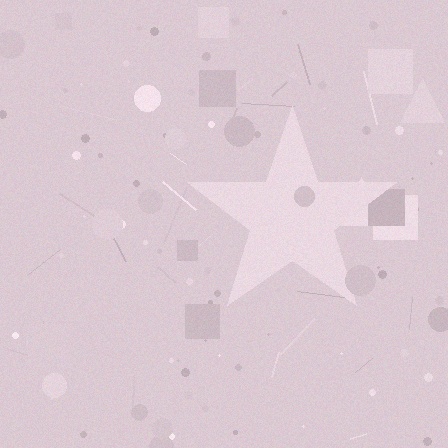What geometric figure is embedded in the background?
A star is embedded in the background.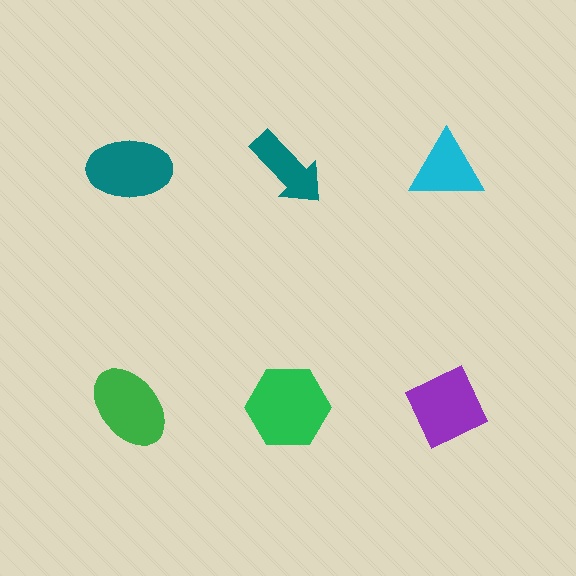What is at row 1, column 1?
A teal ellipse.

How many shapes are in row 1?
3 shapes.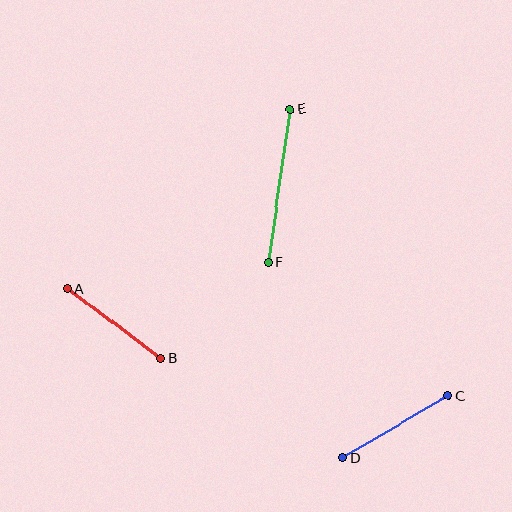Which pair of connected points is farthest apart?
Points E and F are farthest apart.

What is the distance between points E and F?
The distance is approximately 155 pixels.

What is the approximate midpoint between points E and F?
The midpoint is at approximately (279, 185) pixels.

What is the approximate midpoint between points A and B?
The midpoint is at approximately (114, 323) pixels.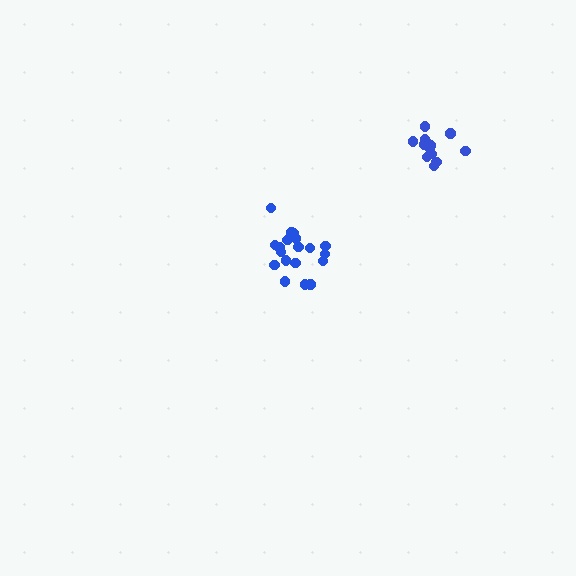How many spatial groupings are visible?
There are 2 spatial groupings.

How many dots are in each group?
Group 1: 19 dots, Group 2: 14 dots (33 total).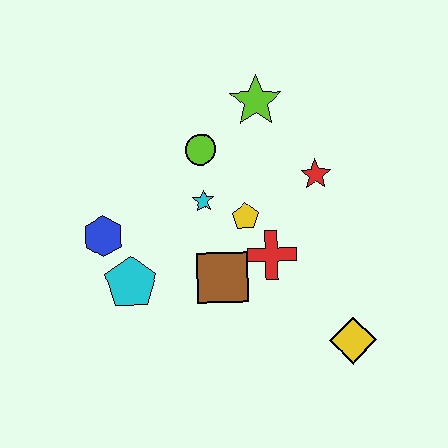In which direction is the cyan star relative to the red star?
The cyan star is to the left of the red star.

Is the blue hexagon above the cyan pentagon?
Yes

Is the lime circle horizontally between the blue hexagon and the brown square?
Yes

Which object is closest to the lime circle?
The cyan star is closest to the lime circle.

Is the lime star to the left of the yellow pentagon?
No